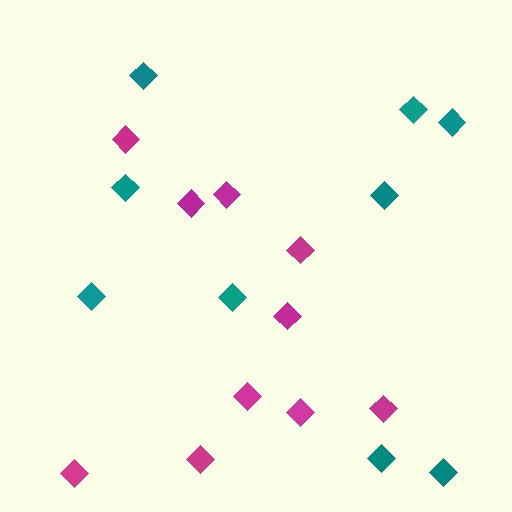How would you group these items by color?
There are 2 groups: one group of teal diamonds (9) and one group of magenta diamonds (10).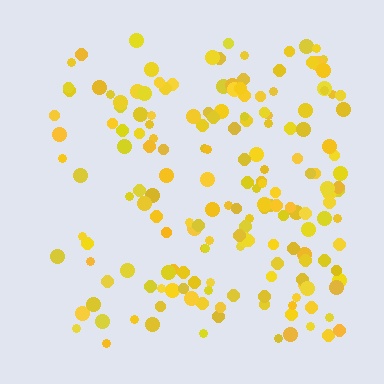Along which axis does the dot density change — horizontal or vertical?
Horizontal.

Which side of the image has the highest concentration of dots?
The right.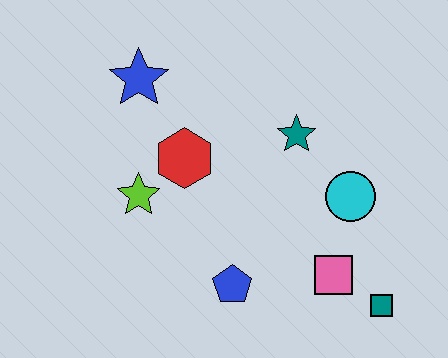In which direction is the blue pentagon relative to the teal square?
The blue pentagon is to the left of the teal square.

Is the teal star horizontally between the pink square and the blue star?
Yes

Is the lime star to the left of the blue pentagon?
Yes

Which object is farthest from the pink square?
The blue star is farthest from the pink square.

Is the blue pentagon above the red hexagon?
No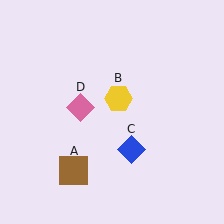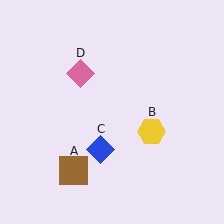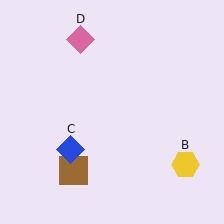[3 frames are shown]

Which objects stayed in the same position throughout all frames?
Brown square (object A) remained stationary.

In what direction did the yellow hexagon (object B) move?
The yellow hexagon (object B) moved down and to the right.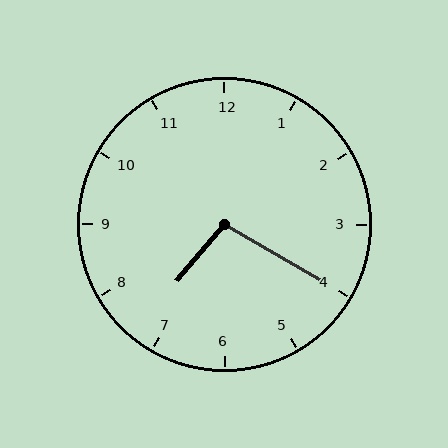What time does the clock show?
7:20.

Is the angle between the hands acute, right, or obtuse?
It is obtuse.